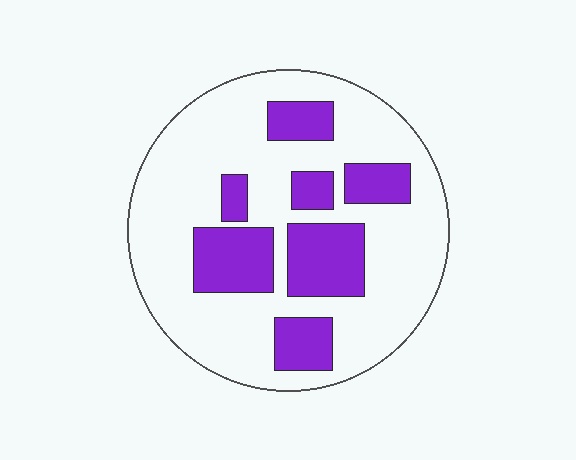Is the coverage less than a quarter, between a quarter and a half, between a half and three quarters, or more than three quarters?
Between a quarter and a half.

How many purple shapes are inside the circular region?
7.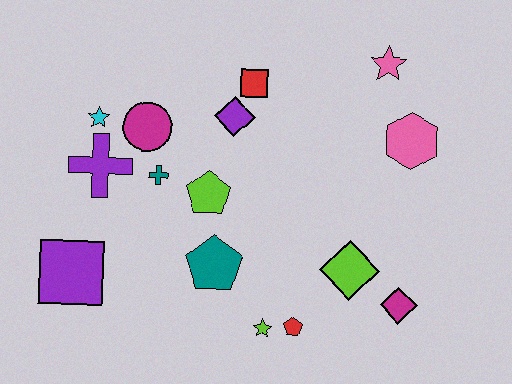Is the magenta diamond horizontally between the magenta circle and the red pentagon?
No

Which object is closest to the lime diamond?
The magenta diamond is closest to the lime diamond.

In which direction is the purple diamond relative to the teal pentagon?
The purple diamond is above the teal pentagon.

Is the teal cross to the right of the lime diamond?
No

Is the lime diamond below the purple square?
No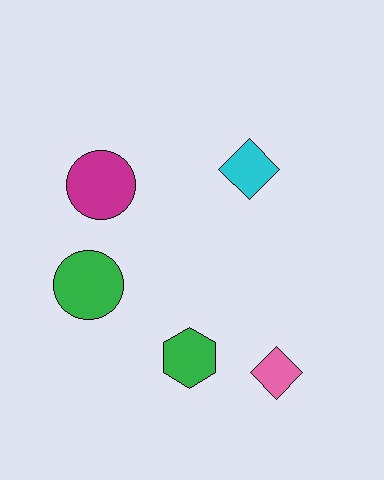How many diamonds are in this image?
There are 2 diamonds.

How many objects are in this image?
There are 5 objects.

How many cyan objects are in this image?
There is 1 cyan object.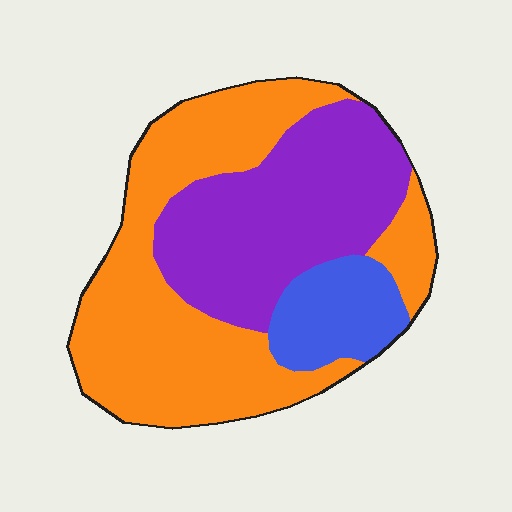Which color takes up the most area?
Orange, at roughly 50%.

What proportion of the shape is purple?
Purple covers roughly 35% of the shape.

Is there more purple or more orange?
Orange.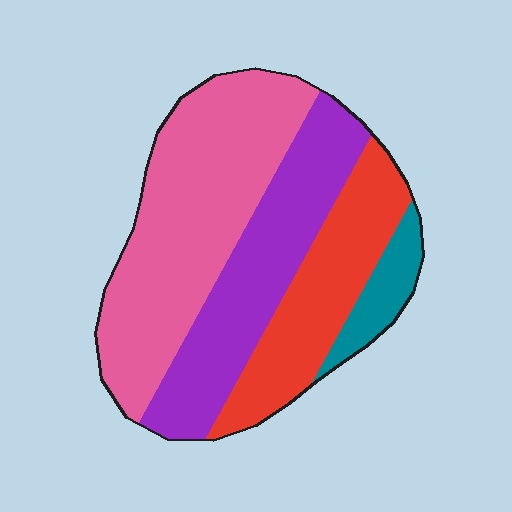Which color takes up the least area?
Teal, at roughly 5%.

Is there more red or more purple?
Purple.